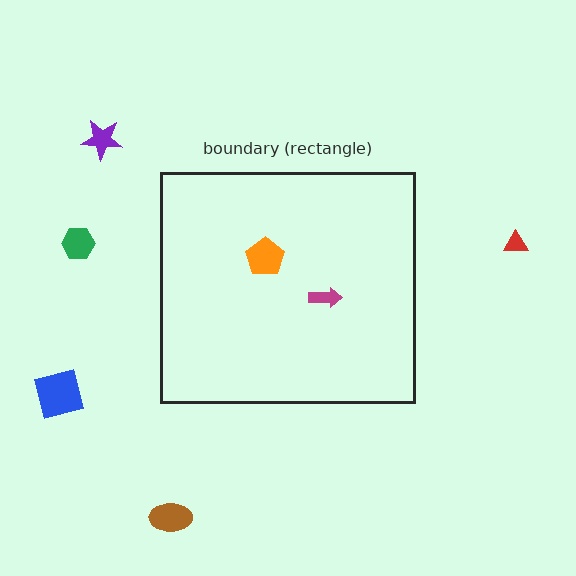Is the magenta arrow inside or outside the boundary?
Inside.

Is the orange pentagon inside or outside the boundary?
Inside.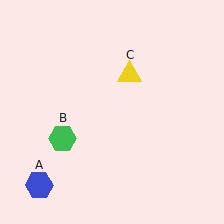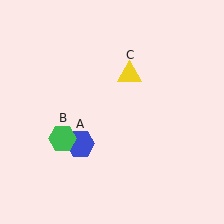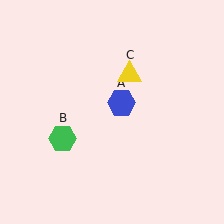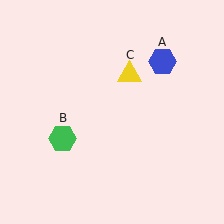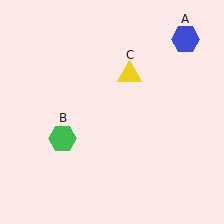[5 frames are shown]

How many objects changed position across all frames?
1 object changed position: blue hexagon (object A).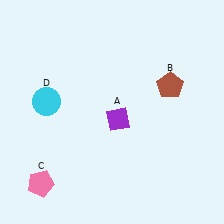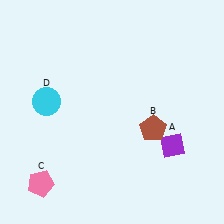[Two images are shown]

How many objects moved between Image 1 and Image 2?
2 objects moved between the two images.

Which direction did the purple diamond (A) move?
The purple diamond (A) moved right.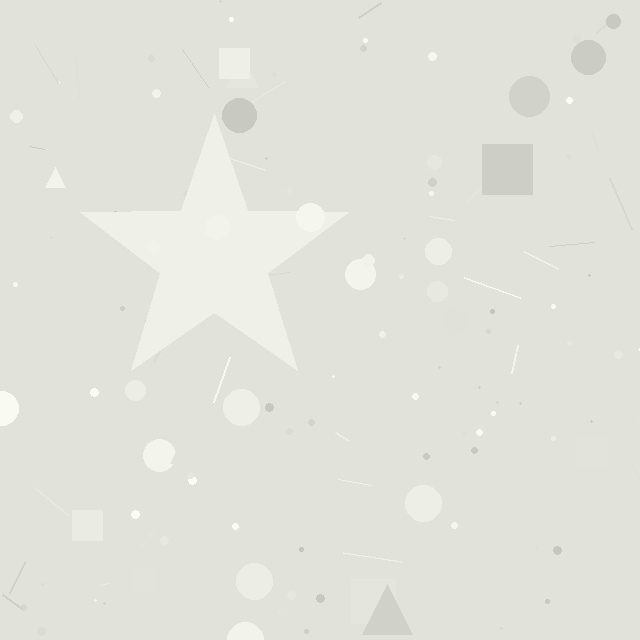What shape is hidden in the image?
A star is hidden in the image.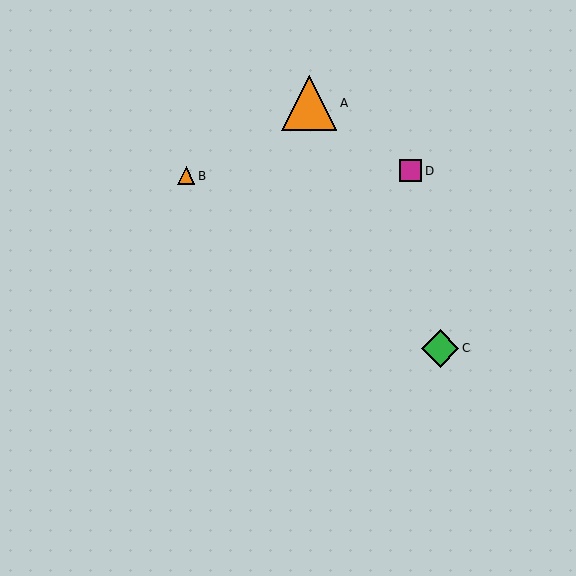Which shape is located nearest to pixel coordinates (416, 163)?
The magenta square (labeled D) at (410, 171) is nearest to that location.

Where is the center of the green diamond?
The center of the green diamond is at (440, 348).